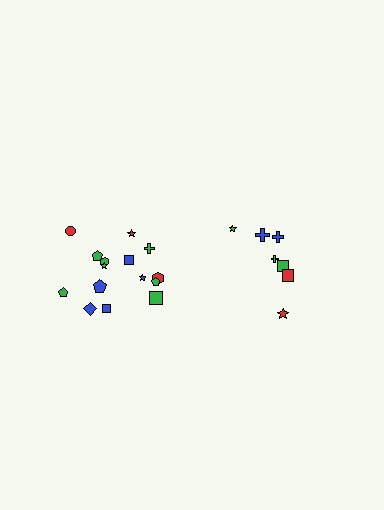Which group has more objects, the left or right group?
The left group.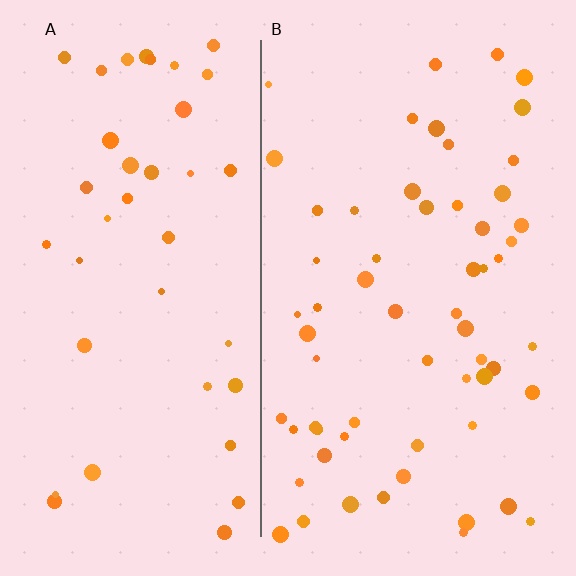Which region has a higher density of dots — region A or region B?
B (the right).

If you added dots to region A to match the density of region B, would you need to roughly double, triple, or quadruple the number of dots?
Approximately double.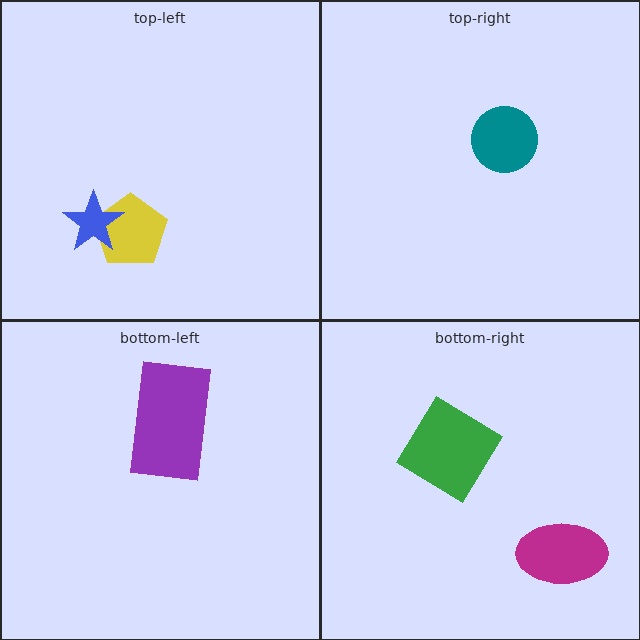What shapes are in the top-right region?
The teal circle.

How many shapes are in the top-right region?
1.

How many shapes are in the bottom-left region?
1.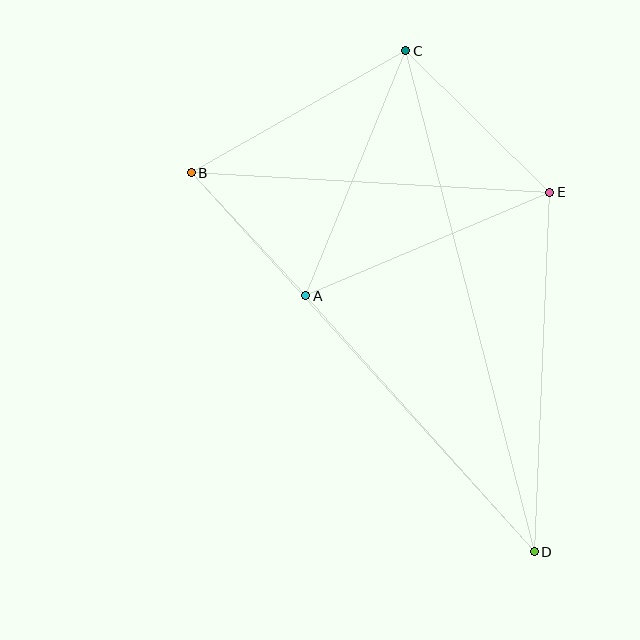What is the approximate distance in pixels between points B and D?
The distance between B and D is approximately 511 pixels.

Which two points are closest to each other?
Points A and B are closest to each other.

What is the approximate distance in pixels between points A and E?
The distance between A and E is approximately 265 pixels.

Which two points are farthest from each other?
Points C and D are farthest from each other.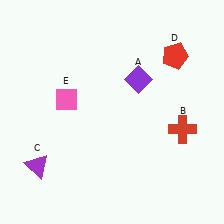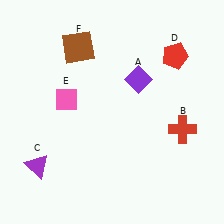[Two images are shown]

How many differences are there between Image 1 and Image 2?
There is 1 difference between the two images.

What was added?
A brown square (F) was added in Image 2.